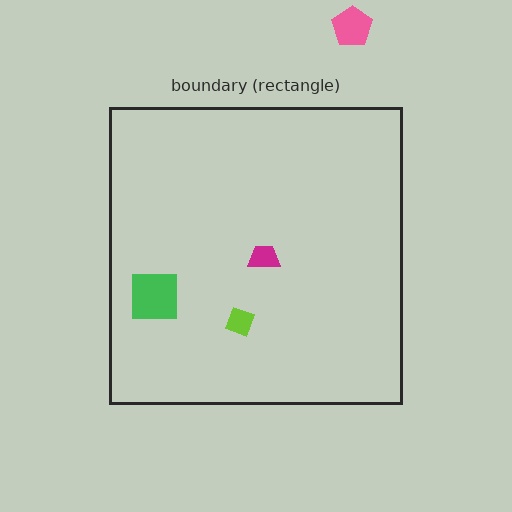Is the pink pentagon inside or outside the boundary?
Outside.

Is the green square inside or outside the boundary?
Inside.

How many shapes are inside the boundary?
3 inside, 1 outside.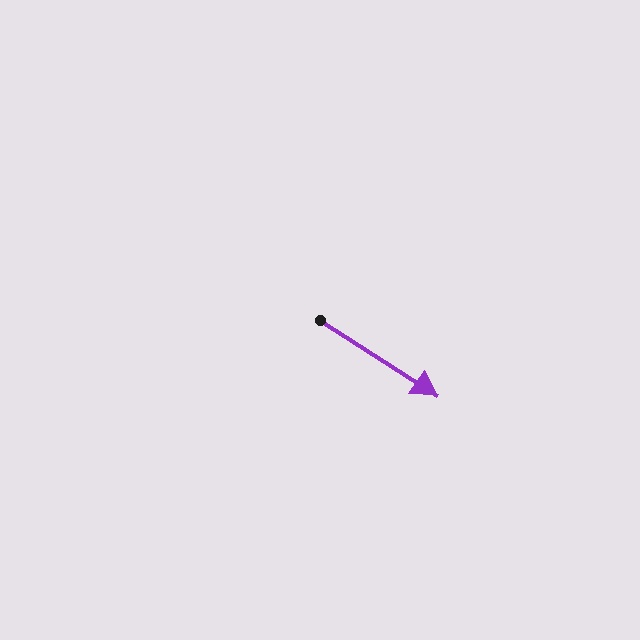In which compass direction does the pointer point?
Southeast.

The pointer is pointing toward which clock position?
Roughly 4 o'clock.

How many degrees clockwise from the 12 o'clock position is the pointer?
Approximately 123 degrees.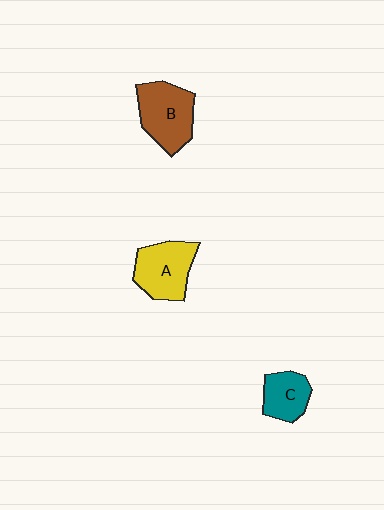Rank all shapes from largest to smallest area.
From largest to smallest: B (brown), A (yellow), C (teal).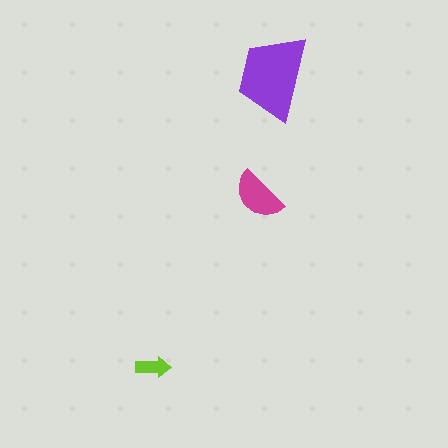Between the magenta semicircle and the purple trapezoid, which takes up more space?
The purple trapezoid.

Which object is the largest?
The purple trapezoid.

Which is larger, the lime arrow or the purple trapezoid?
The purple trapezoid.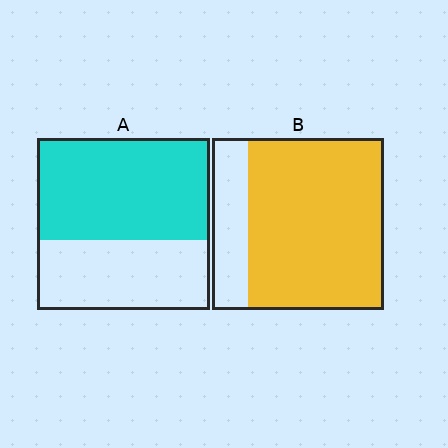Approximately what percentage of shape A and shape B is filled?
A is approximately 60% and B is approximately 80%.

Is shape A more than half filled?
Yes.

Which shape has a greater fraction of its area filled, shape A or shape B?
Shape B.